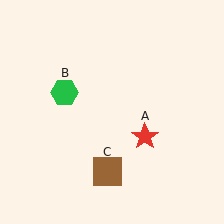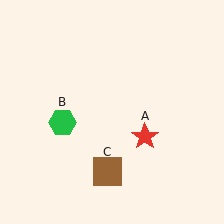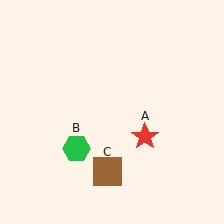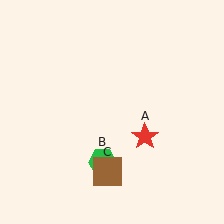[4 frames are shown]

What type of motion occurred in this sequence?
The green hexagon (object B) rotated counterclockwise around the center of the scene.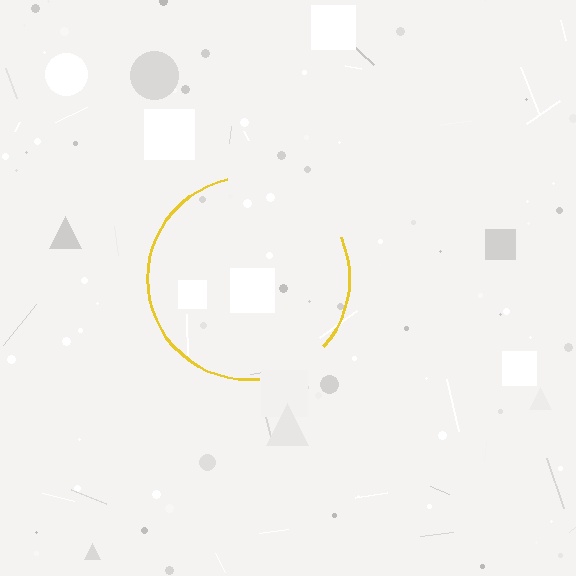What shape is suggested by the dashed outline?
The dashed outline suggests a circle.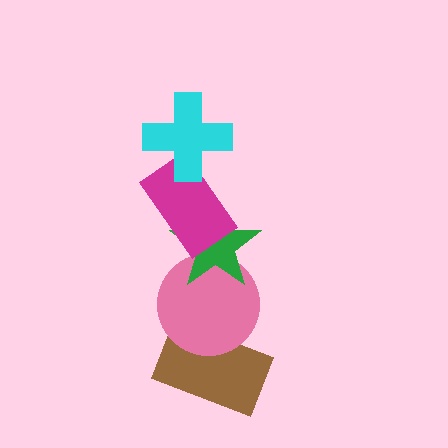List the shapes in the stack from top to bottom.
From top to bottom: the cyan cross, the magenta rectangle, the green star, the pink circle, the brown rectangle.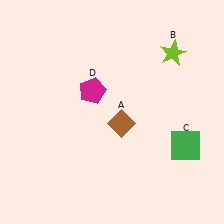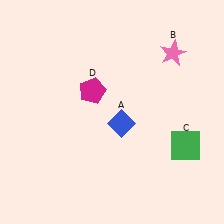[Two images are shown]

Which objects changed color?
A changed from brown to blue. B changed from lime to pink.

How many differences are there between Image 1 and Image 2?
There are 2 differences between the two images.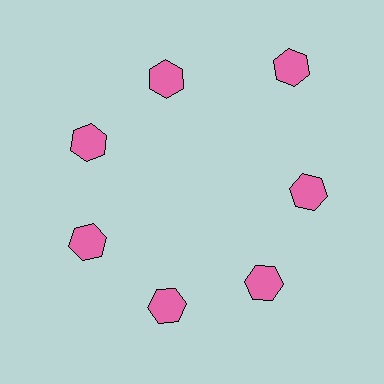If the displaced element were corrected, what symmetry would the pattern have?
It would have 7-fold rotational symmetry — the pattern would map onto itself every 51 degrees.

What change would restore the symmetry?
The symmetry would be restored by moving it inward, back onto the ring so that all 7 hexagons sit at equal angles and equal distance from the center.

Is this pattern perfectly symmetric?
No. The 7 pink hexagons are arranged in a ring, but one element near the 1 o'clock position is pushed outward from the center, breaking the 7-fold rotational symmetry.